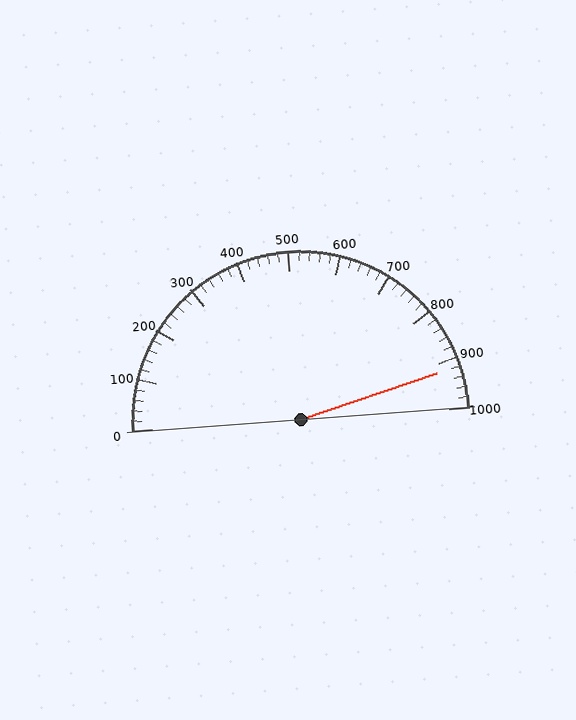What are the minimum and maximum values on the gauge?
The gauge ranges from 0 to 1000.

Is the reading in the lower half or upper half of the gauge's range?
The reading is in the upper half of the range (0 to 1000).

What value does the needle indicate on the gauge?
The needle indicates approximately 920.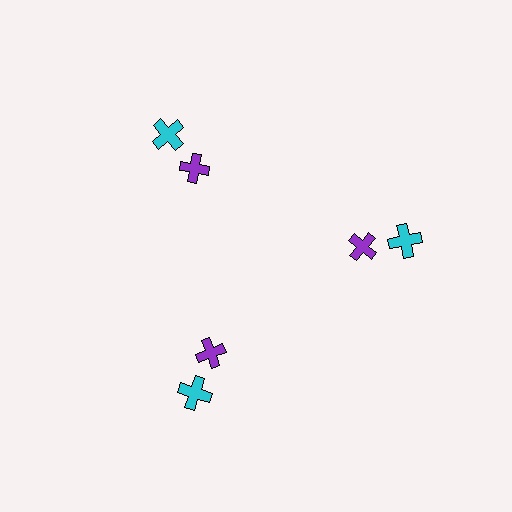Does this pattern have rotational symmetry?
Yes, this pattern has 3-fold rotational symmetry. It looks the same after rotating 120 degrees around the center.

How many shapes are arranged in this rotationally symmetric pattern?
There are 6 shapes, arranged in 3 groups of 2.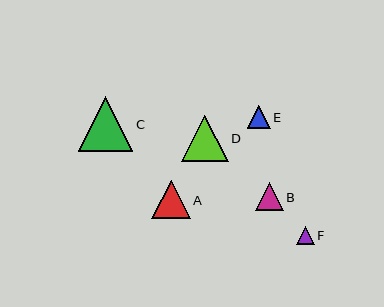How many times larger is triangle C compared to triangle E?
Triangle C is approximately 2.4 times the size of triangle E.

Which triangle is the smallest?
Triangle F is the smallest with a size of approximately 18 pixels.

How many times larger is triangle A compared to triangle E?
Triangle A is approximately 1.7 times the size of triangle E.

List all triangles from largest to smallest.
From largest to smallest: C, D, A, B, E, F.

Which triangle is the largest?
Triangle C is the largest with a size of approximately 55 pixels.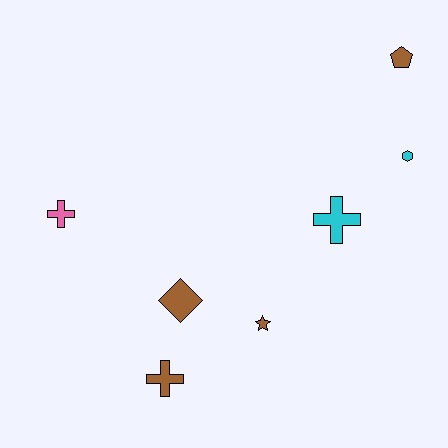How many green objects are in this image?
There are no green objects.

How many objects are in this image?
There are 7 objects.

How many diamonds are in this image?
There is 1 diamond.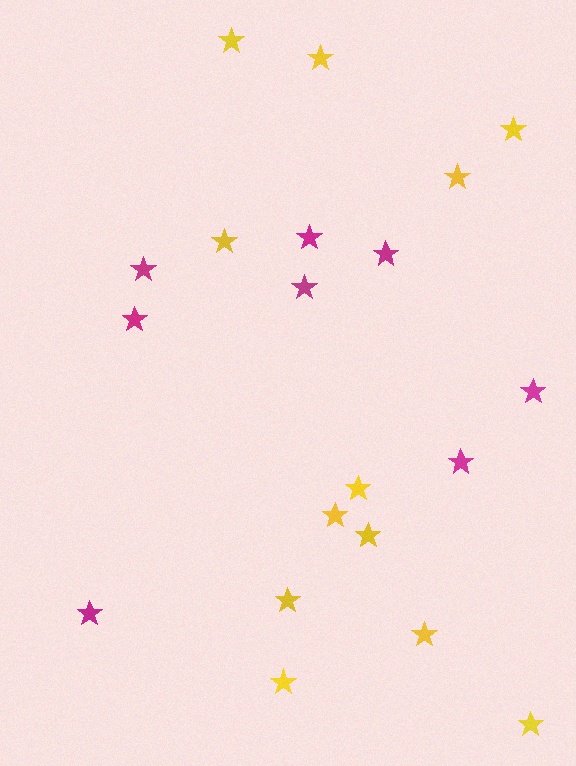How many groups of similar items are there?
There are 2 groups: one group of magenta stars (8) and one group of yellow stars (12).